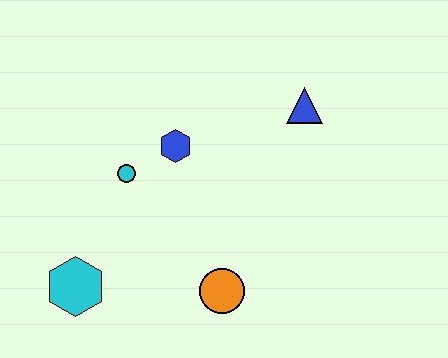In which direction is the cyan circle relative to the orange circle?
The cyan circle is above the orange circle.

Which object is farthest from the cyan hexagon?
The blue triangle is farthest from the cyan hexagon.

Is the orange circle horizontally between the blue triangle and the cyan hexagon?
Yes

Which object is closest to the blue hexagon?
The cyan circle is closest to the blue hexagon.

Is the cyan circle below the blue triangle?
Yes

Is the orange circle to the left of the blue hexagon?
No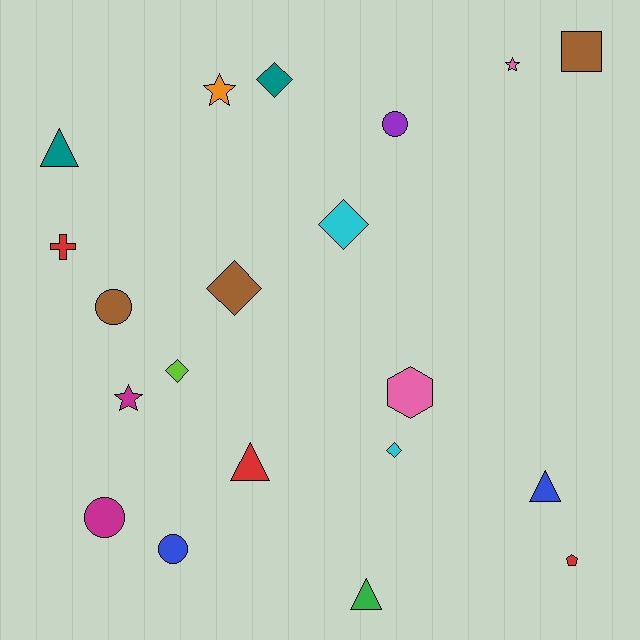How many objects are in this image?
There are 20 objects.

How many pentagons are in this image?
There is 1 pentagon.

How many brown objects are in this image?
There are 3 brown objects.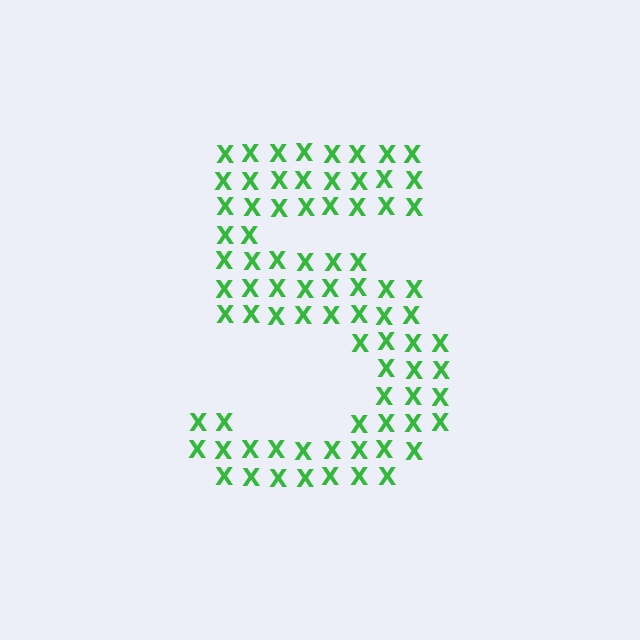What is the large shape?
The large shape is the digit 5.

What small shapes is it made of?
It is made of small letter X's.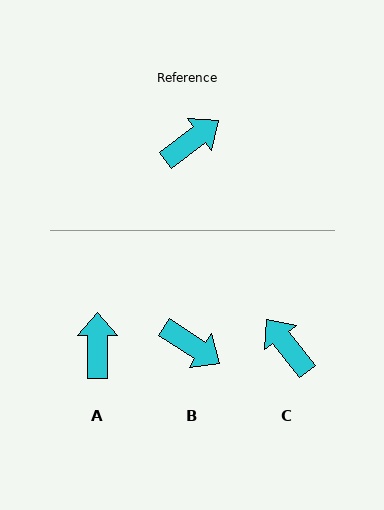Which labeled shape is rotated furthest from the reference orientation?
C, about 91 degrees away.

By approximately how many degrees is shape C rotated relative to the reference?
Approximately 91 degrees counter-clockwise.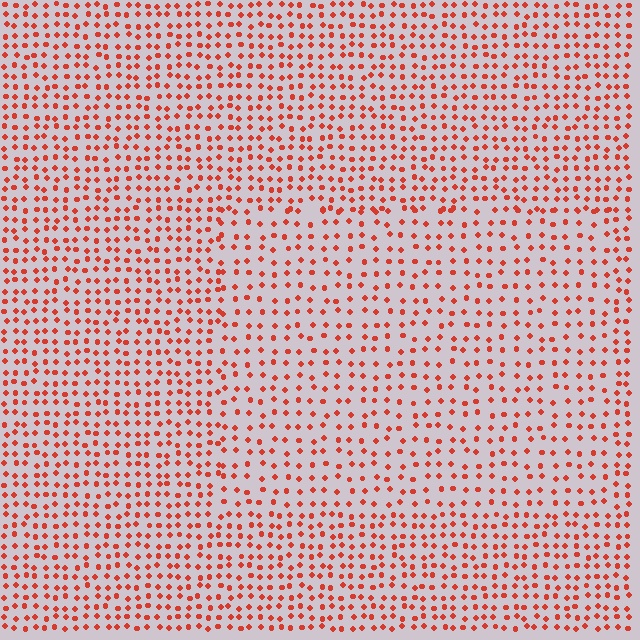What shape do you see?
I see a rectangle.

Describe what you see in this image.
The image contains small red elements arranged at two different densities. A rectangle-shaped region is visible where the elements are less densely packed than the surrounding area.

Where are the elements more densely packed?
The elements are more densely packed outside the rectangle boundary.